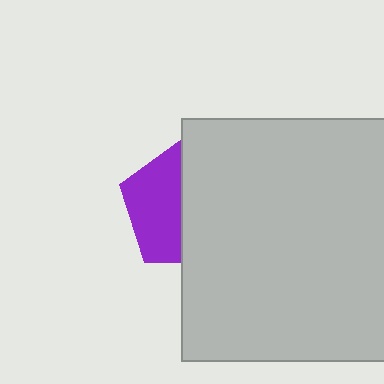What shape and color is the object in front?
The object in front is a light gray square.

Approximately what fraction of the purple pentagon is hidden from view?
Roughly 54% of the purple pentagon is hidden behind the light gray square.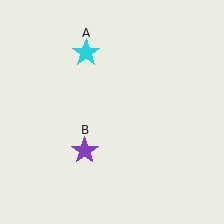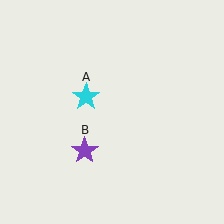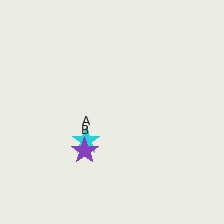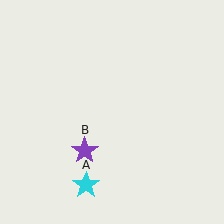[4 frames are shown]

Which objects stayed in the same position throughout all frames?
Purple star (object B) remained stationary.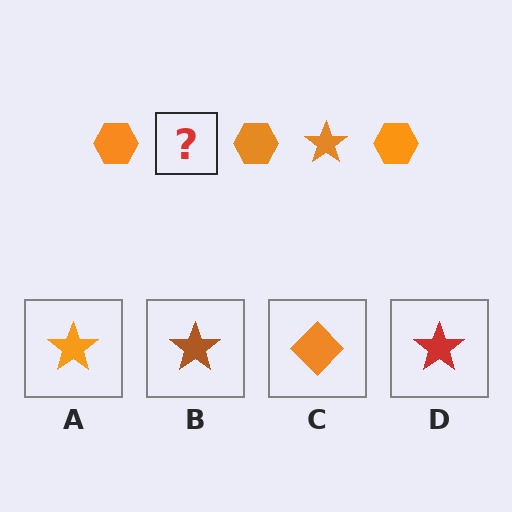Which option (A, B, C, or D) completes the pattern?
A.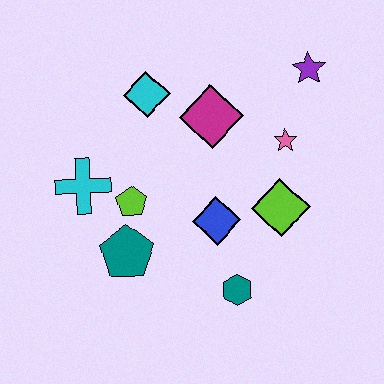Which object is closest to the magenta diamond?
The cyan diamond is closest to the magenta diamond.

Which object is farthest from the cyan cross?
The purple star is farthest from the cyan cross.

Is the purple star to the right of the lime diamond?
Yes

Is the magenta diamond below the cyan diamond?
Yes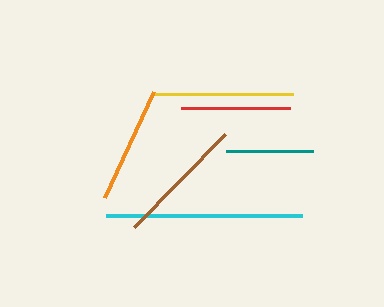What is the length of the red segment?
The red segment is approximately 108 pixels long.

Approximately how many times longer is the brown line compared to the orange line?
The brown line is approximately 1.1 times the length of the orange line.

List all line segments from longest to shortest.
From longest to shortest: cyan, yellow, brown, orange, red, teal.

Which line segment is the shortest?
The teal line is the shortest at approximately 87 pixels.